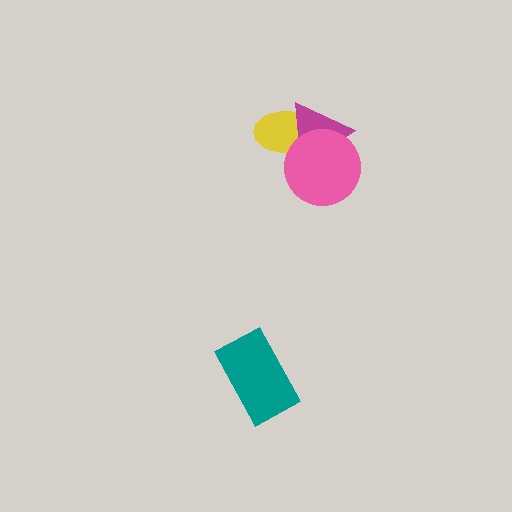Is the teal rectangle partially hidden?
No, no other shape covers it.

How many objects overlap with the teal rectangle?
0 objects overlap with the teal rectangle.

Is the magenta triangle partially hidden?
Yes, it is partially covered by another shape.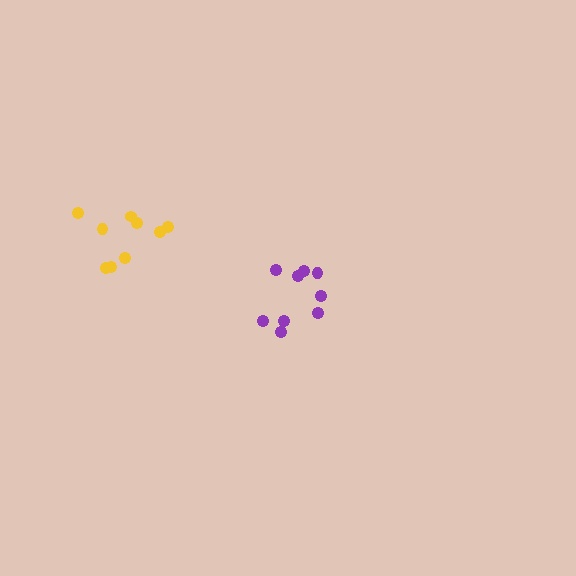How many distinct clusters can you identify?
There are 2 distinct clusters.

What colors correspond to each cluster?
The clusters are colored: yellow, purple.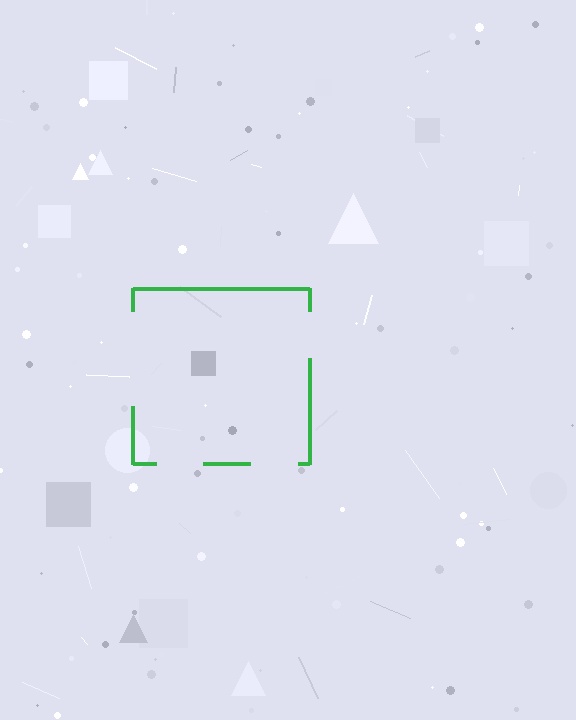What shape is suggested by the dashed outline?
The dashed outline suggests a square.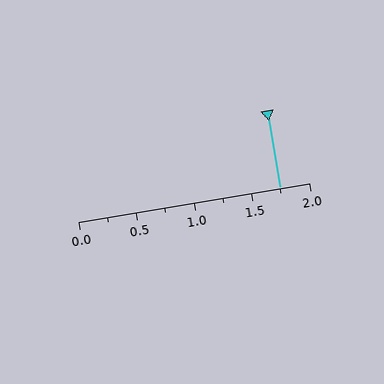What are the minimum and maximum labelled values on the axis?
The axis runs from 0.0 to 2.0.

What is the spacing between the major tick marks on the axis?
The major ticks are spaced 0.5 apart.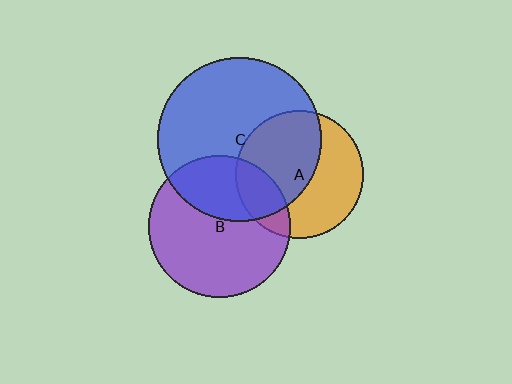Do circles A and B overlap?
Yes.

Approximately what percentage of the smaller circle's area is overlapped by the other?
Approximately 20%.